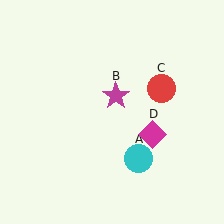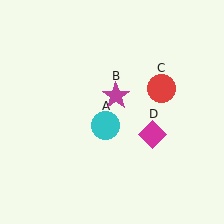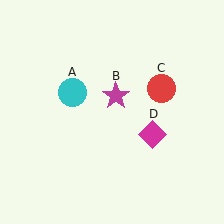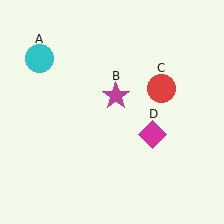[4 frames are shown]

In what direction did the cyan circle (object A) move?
The cyan circle (object A) moved up and to the left.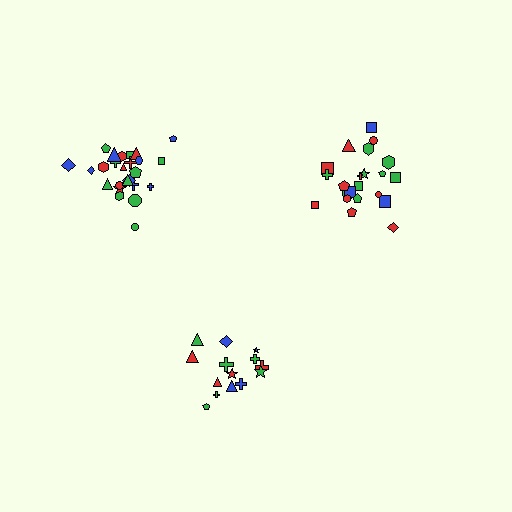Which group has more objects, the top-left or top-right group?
The top-left group.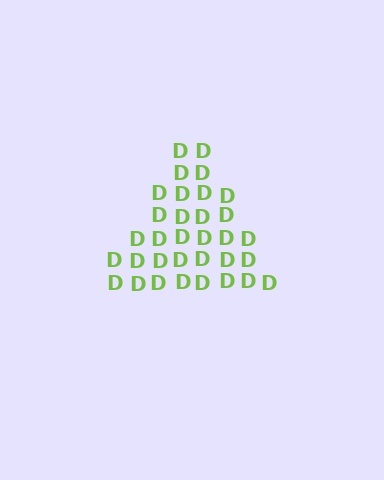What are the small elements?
The small elements are letter D's.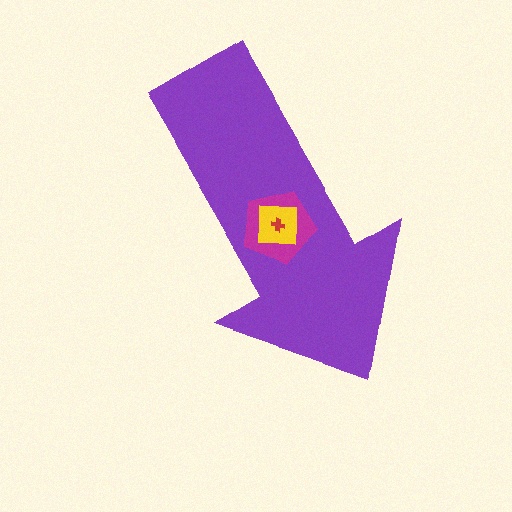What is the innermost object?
The red cross.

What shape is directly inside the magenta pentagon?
The yellow square.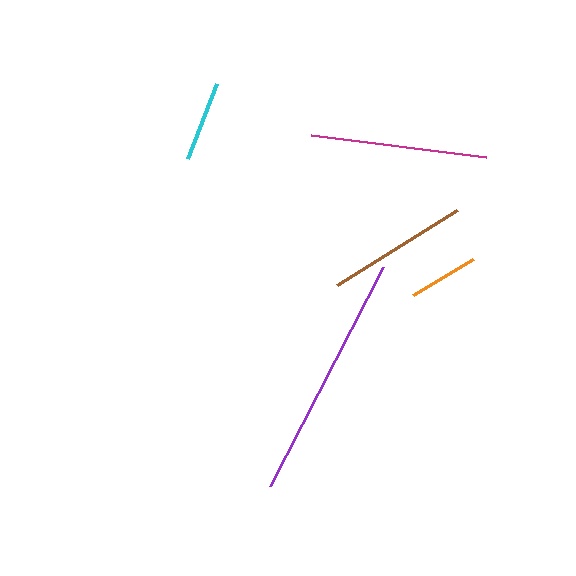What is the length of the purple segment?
The purple segment is approximately 246 pixels long.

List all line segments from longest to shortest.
From longest to shortest: purple, magenta, brown, cyan, orange.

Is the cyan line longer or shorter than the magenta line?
The magenta line is longer than the cyan line.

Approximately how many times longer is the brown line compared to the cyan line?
The brown line is approximately 1.8 times the length of the cyan line.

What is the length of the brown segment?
The brown segment is approximately 141 pixels long.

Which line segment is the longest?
The purple line is the longest at approximately 246 pixels.